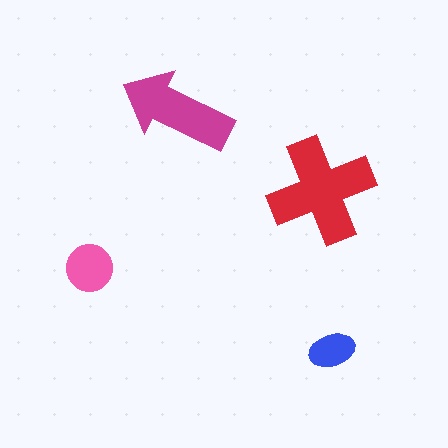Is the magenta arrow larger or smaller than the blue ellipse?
Larger.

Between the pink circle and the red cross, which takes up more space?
The red cross.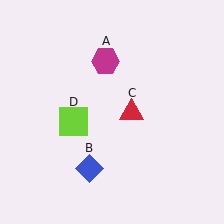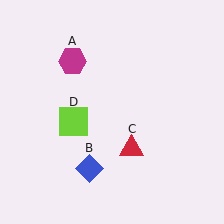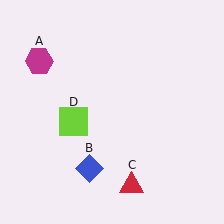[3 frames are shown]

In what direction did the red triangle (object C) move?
The red triangle (object C) moved down.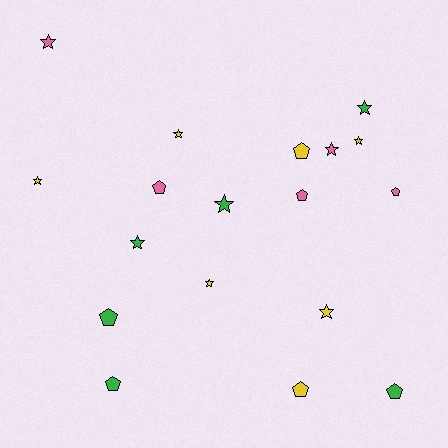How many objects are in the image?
There are 18 objects.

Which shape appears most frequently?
Star, with 10 objects.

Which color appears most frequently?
Yellow, with 7 objects.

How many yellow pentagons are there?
There are 2 yellow pentagons.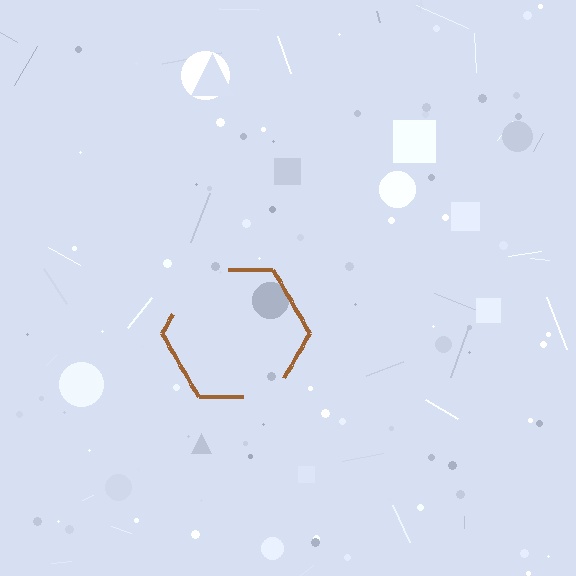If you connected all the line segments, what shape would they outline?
They would outline a hexagon.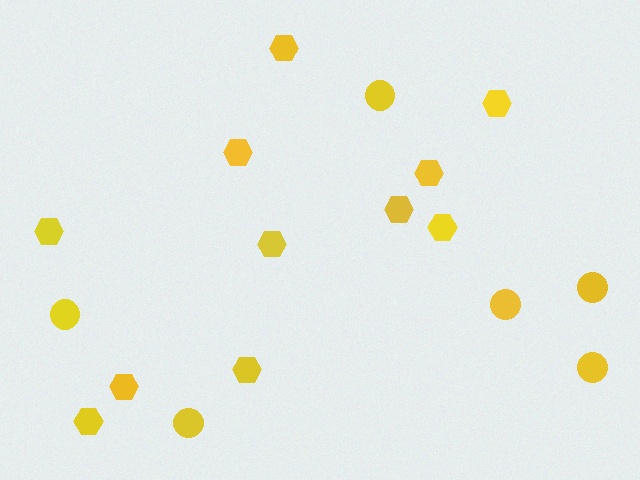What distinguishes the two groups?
There are 2 groups: one group of circles (6) and one group of hexagons (11).